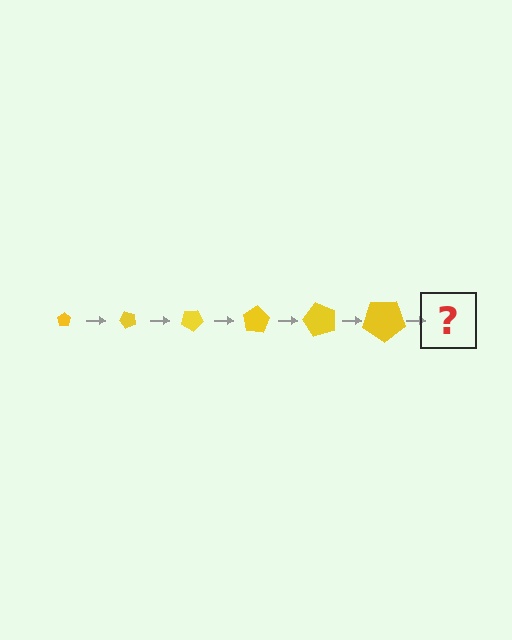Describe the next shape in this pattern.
It should be a pentagon, larger than the previous one and rotated 300 degrees from the start.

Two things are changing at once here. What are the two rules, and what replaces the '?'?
The two rules are that the pentagon grows larger each step and it rotates 50 degrees each step. The '?' should be a pentagon, larger than the previous one and rotated 300 degrees from the start.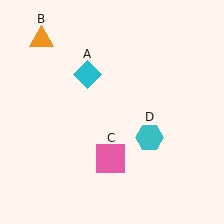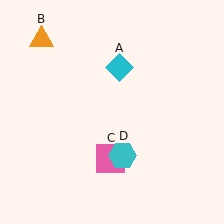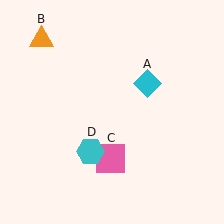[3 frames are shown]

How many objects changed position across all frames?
2 objects changed position: cyan diamond (object A), cyan hexagon (object D).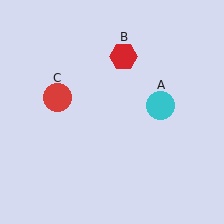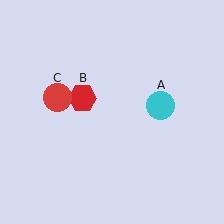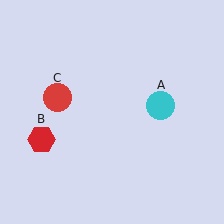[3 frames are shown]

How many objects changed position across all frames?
1 object changed position: red hexagon (object B).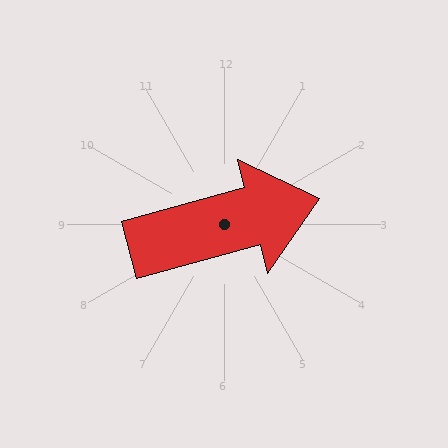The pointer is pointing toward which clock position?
Roughly 2 o'clock.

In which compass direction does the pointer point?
East.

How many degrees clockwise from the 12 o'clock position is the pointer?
Approximately 75 degrees.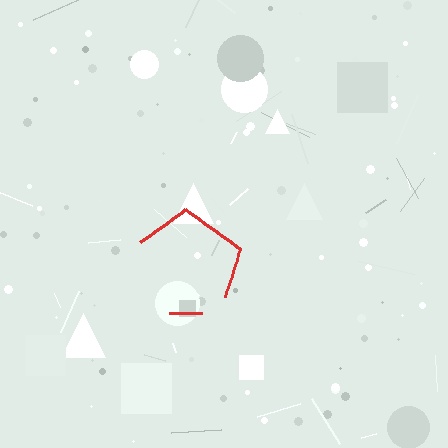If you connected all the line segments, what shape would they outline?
They would outline a pentagon.